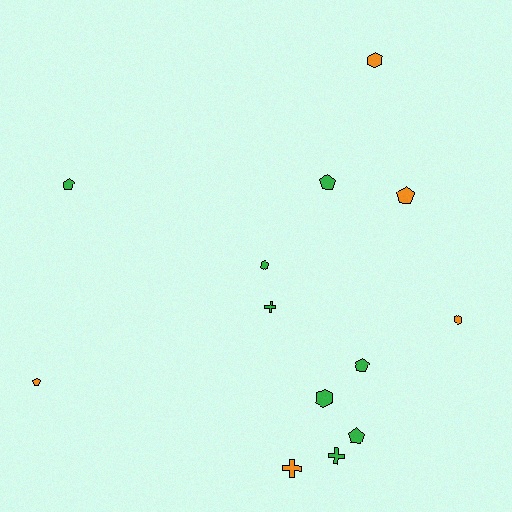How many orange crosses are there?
There is 1 orange cross.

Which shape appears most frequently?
Pentagon, with 6 objects.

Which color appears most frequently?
Green, with 8 objects.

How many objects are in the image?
There are 13 objects.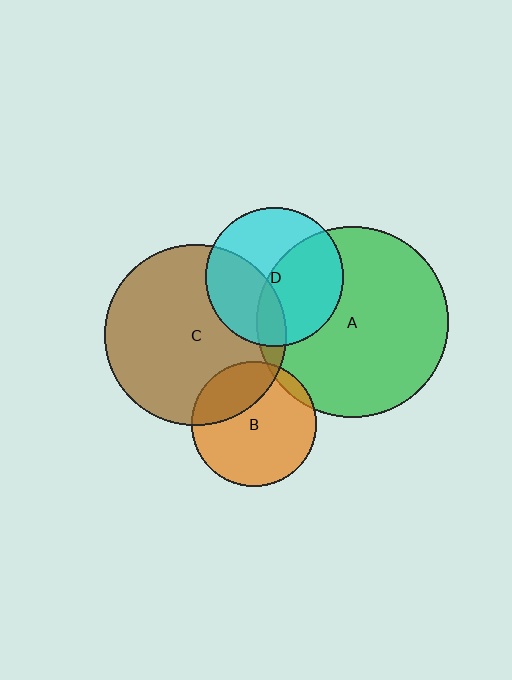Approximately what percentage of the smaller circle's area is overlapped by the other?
Approximately 10%.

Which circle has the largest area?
Circle A (green).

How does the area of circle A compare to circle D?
Approximately 1.9 times.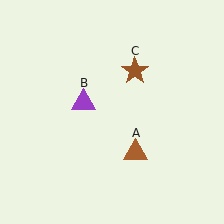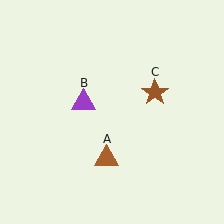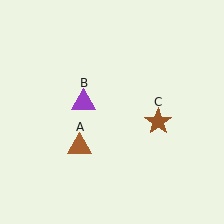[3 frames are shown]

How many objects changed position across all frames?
2 objects changed position: brown triangle (object A), brown star (object C).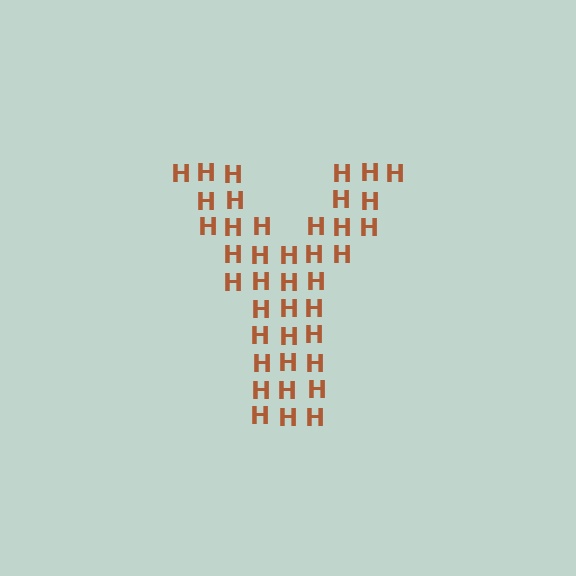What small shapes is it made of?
It is made of small letter H's.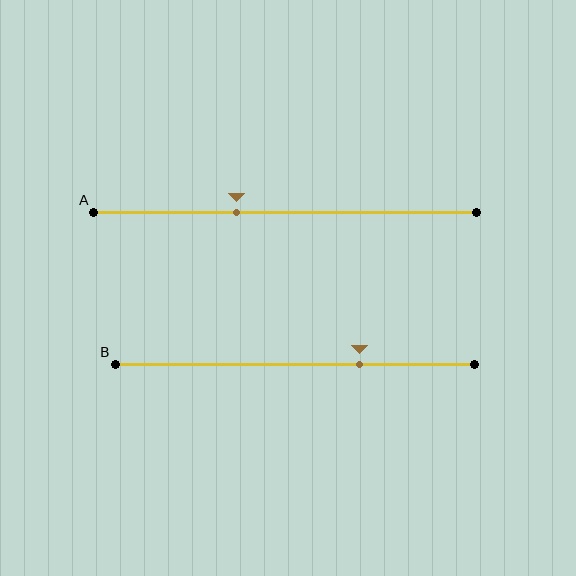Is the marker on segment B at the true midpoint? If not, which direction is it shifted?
No, the marker on segment B is shifted to the right by about 18% of the segment length.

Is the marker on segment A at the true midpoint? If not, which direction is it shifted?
No, the marker on segment A is shifted to the left by about 13% of the segment length.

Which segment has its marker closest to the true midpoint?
Segment A has its marker closest to the true midpoint.